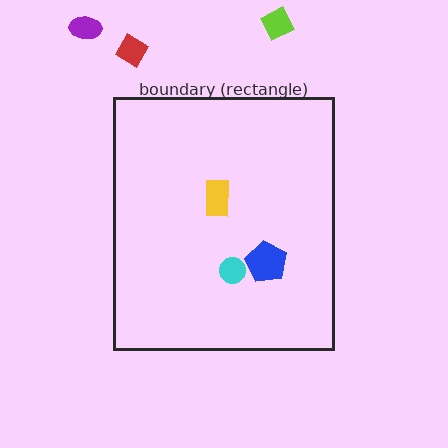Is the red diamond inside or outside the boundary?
Outside.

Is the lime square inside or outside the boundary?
Outside.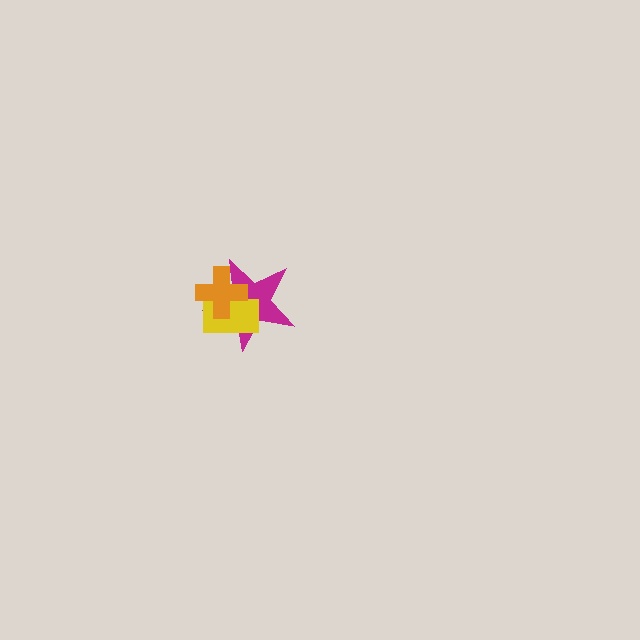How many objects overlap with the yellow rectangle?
2 objects overlap with the yellow rectangle.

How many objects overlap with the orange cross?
2 objects overlap with the orange cross.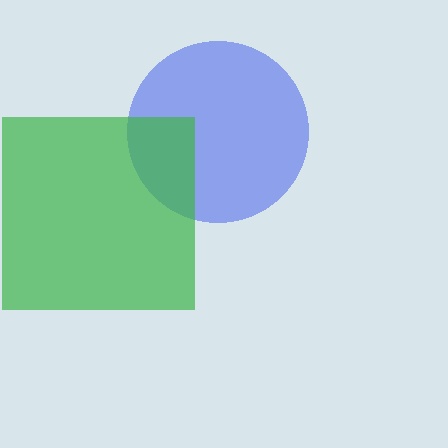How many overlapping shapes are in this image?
There are 2 overlapping shapes in the image.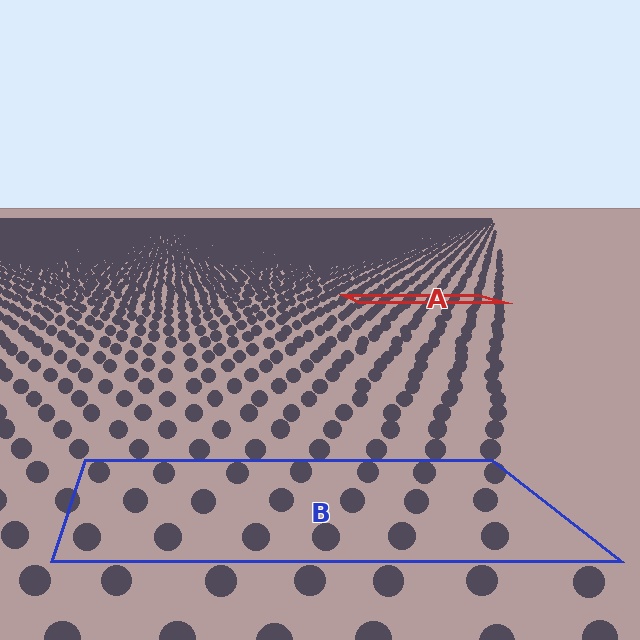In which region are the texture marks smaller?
The texture marks are smaller in region A, because it is farther away.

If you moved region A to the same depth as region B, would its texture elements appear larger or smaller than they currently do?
They would appear larger. At a closer depth, the same texture elements are projected at a bigger on-screen size.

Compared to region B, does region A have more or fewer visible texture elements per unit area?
Region A has more texture elements per unit area — they are packed more densely because it is farther away.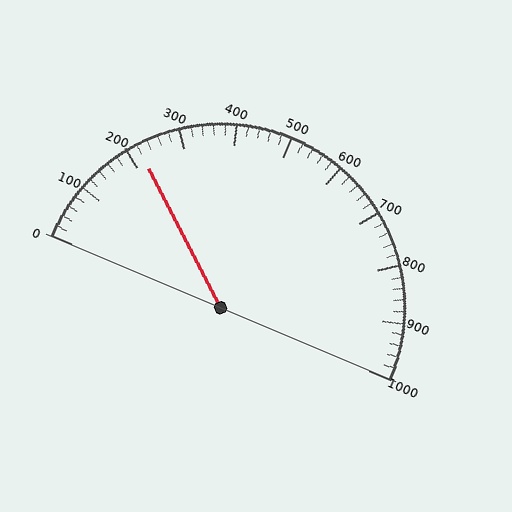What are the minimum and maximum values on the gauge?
The gauge ranges from 0 to 1000.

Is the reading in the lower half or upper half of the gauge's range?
The reading is in the lower half of the range (0 to 1000).